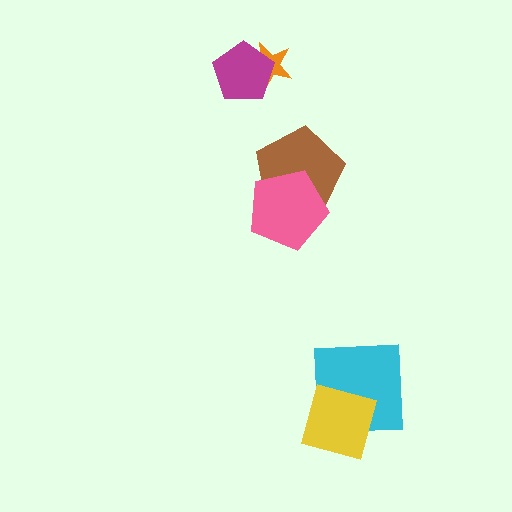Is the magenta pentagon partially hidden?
No, no other shape covers it.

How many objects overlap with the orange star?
1 object overlaps with the orange star.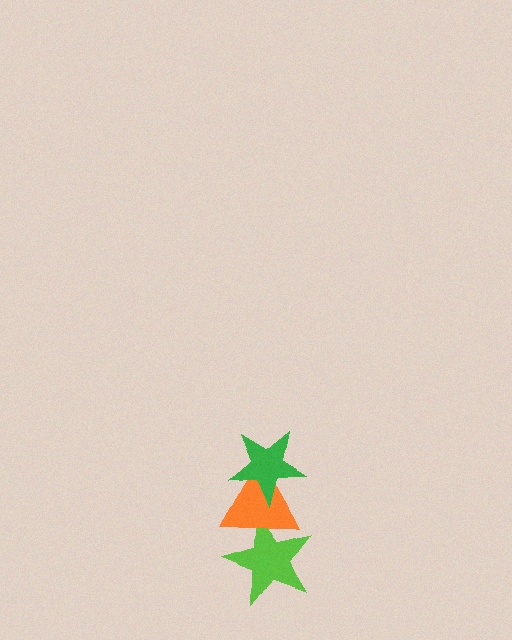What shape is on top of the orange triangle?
The green star is on top of the orange triangle.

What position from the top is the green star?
The green star is 1st from the top.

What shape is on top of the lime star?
The orange triangle is on top of the lime star.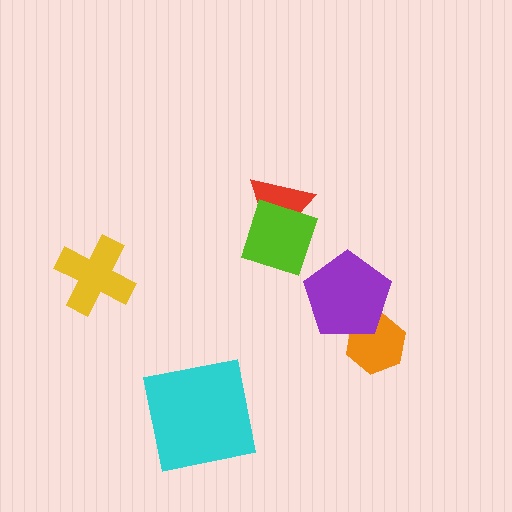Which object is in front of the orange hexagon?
The purple pentagon is in front of the orange hexagon.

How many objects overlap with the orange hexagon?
1 object overlaps with the orange hexagon.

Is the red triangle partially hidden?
Yes, it is partially covered by another shape.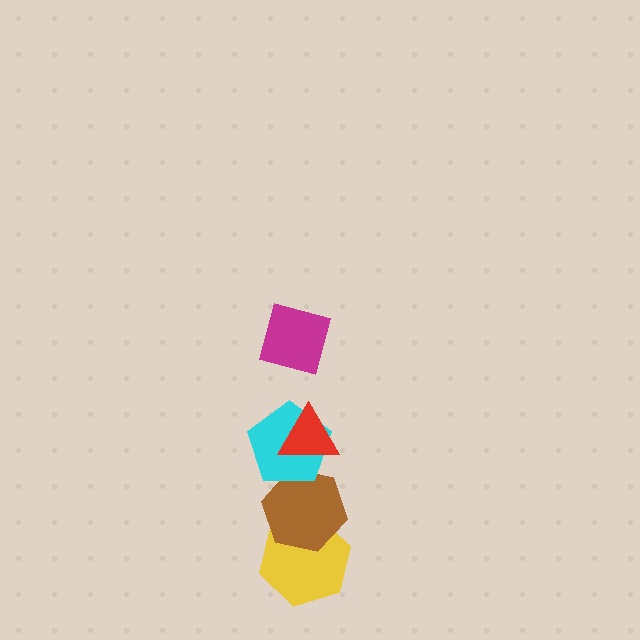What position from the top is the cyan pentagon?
The cyan pentagon is 3rd from the top.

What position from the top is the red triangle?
The red triangle is 2nd from the top.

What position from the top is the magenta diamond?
The magenta diamond is 1st from the top.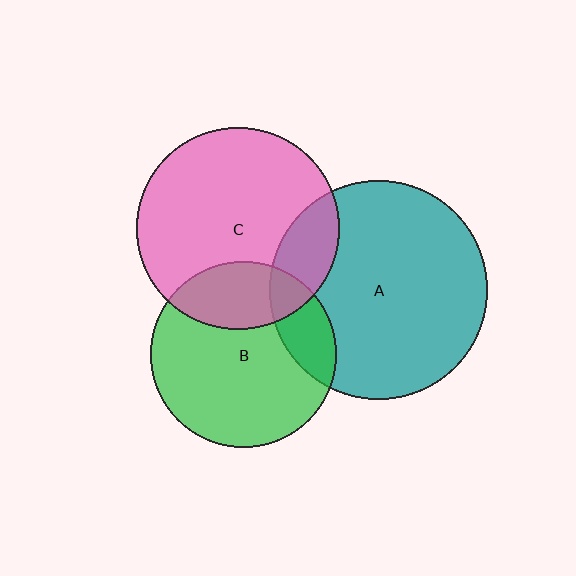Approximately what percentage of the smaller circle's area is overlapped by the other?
Approximately 20%.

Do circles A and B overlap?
Yes.